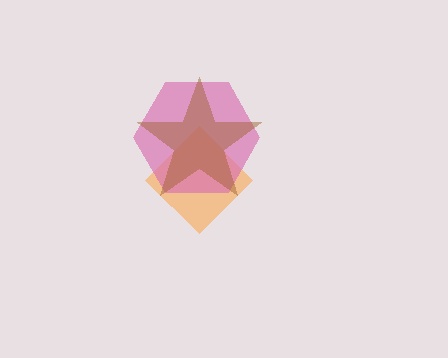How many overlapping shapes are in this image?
There are 3 overlapping shapes in the image.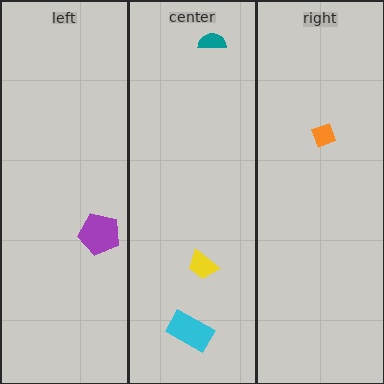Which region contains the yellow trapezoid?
The center region.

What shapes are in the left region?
The purple pentagon.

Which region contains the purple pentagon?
The left region.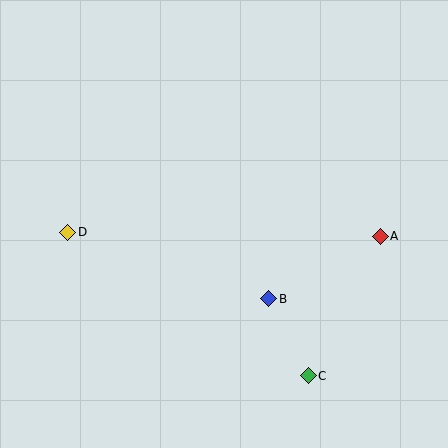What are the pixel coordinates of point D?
Point D is at (68, 233).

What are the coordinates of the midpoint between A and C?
The midpoint between A and C is at (344, 306).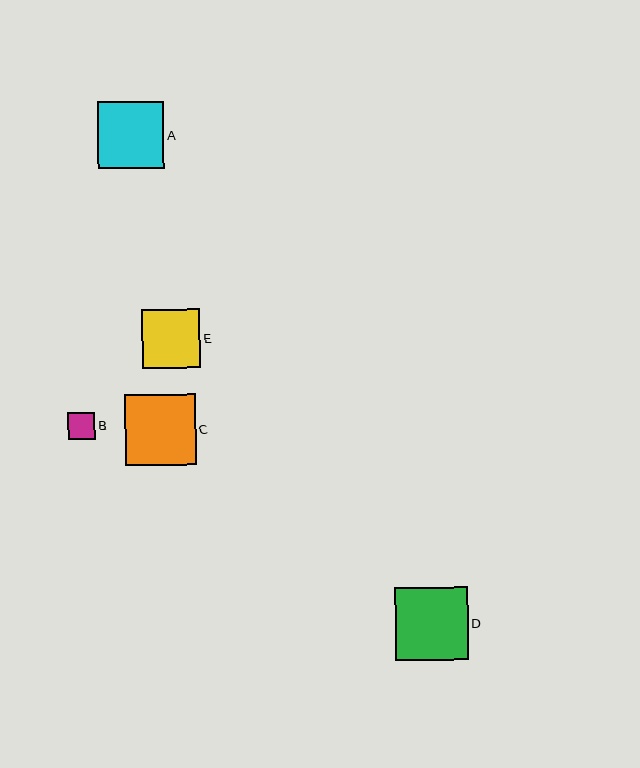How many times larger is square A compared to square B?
Square A is approximately 2.5 times the size of square B.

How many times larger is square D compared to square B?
Square D is approximately 2.7 times the size of square B.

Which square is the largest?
Square D is the largest with a size of approximately 73 pixels.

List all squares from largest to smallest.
From largest to smallest: D, C, A, E, B.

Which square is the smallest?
Square B is the smallest with a size of approximately 27 pixels.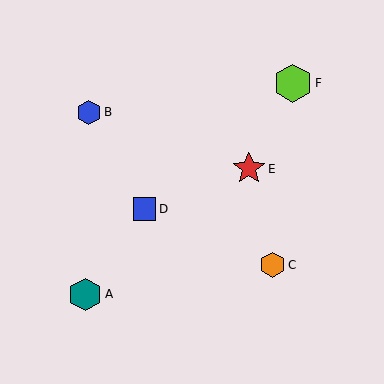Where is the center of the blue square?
The center of the blue square is at (145, 209).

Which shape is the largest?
The lime hexagon (labeled F) is the largest.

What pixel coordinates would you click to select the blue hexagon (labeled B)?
Click at (89, 112) to select the blue hexagon B.